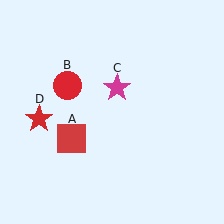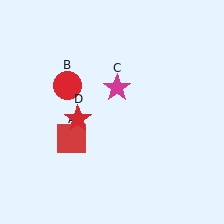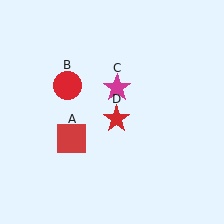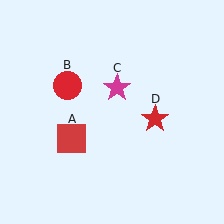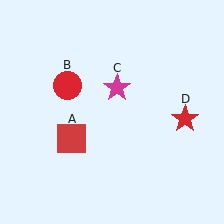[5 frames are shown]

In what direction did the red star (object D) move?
The red star (object D) moved right.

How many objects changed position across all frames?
1 object changed position: red star (object D).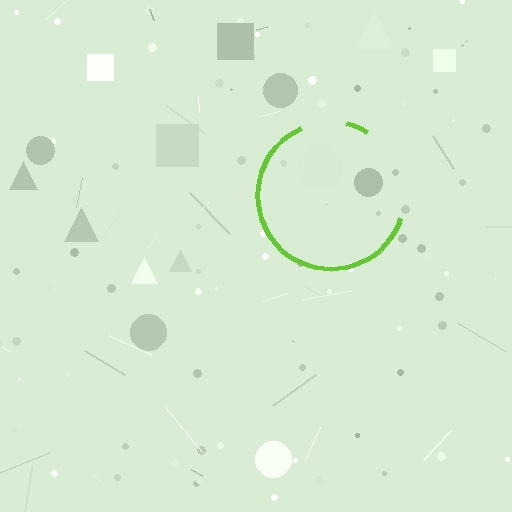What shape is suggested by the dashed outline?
The dashed outline suggests a circle.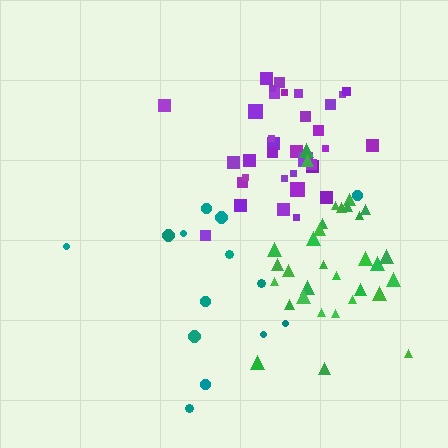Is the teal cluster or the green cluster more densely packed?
Green.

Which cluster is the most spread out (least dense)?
Teal.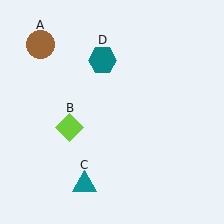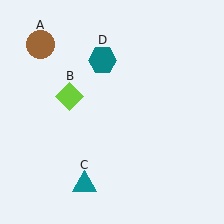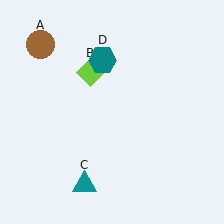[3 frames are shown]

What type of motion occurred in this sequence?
The lime diamond (object B) rotated clockwise around the center of the scene.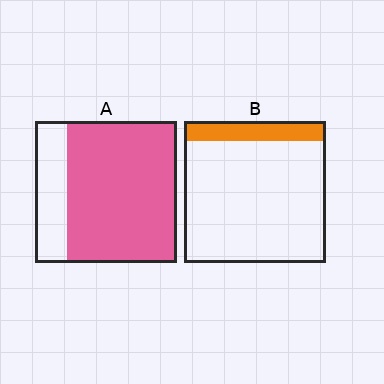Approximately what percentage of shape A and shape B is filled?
A is approximately 75% and B is approximately 15%.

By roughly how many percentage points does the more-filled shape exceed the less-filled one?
By roughly 65 percentage points (A over B).